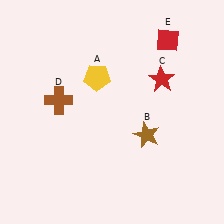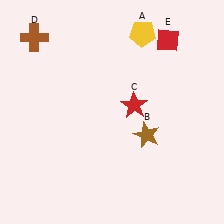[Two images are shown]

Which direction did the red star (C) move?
The red star (C) moved left.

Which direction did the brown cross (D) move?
The brown cross (D) moved up.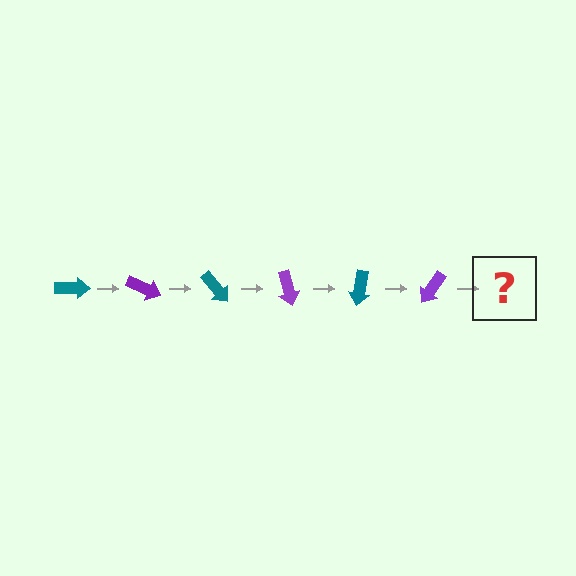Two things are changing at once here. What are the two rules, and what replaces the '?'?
The two rules are that it rotates 25 degrees each step and the color cycles through teal and purple. The '?' should be a teal arrow, rotated 150 degrees from the start.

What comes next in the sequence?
The next element should be a teal arrow, rotated 150 degrees from the start.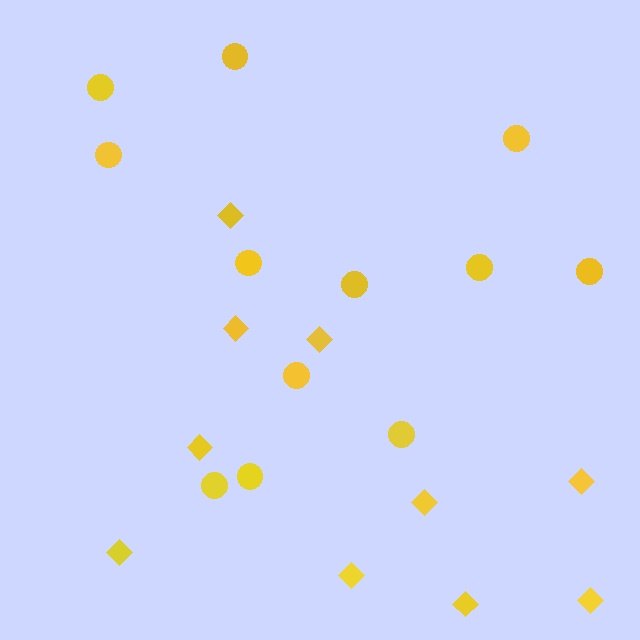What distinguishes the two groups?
There are 2 groups: one group of diamonds (10) and one group of circles (12).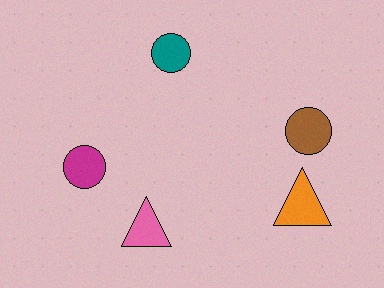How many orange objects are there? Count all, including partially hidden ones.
There is 1 orange object.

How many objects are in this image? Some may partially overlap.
There are 5 objects.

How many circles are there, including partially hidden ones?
There are 3 circles.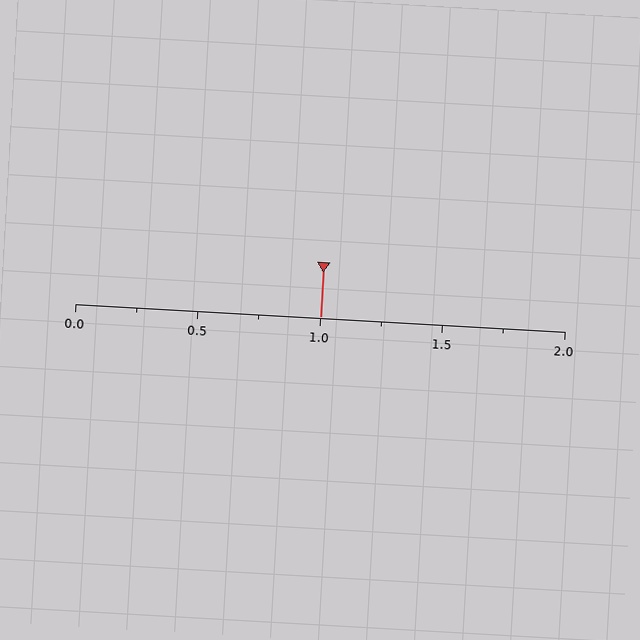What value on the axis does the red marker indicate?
The marker indicates approximately 1.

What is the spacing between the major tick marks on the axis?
The major ticks are spaced 0.5 apart.